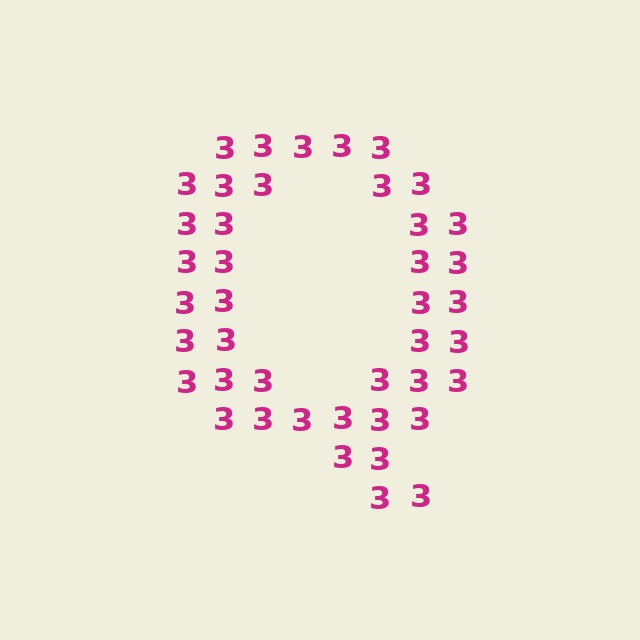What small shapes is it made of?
It is made of small digit 3's.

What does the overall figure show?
The overall figure shows the letter Q.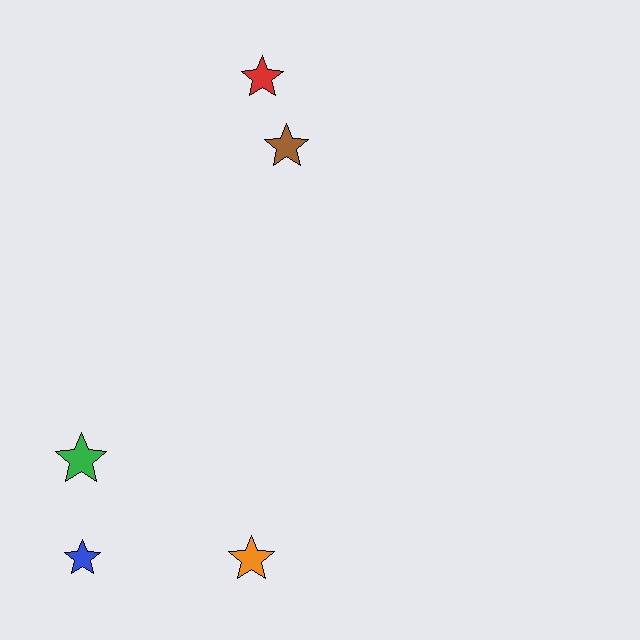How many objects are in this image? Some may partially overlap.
There are 5 objects.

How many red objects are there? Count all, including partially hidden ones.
There is 1 red object.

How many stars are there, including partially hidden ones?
There are 5 stars.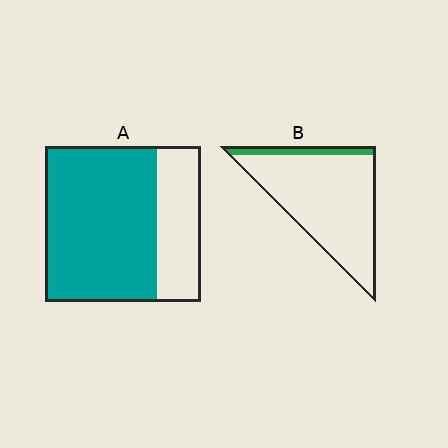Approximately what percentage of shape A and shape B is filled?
A is approximately 70% and B is approximately 10%.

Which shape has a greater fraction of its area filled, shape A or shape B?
Shape A.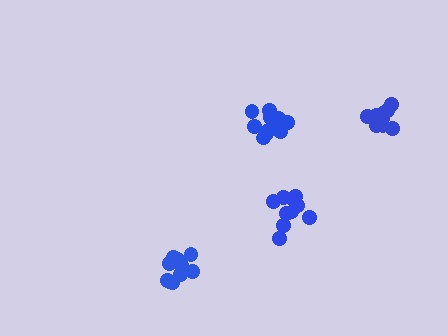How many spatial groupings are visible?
There are 4 spatial groupings.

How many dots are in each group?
Group 1: 15 dots, Group 2: 9 dots, Group 3: 10 dots, Group 4: 13 dots (47 total).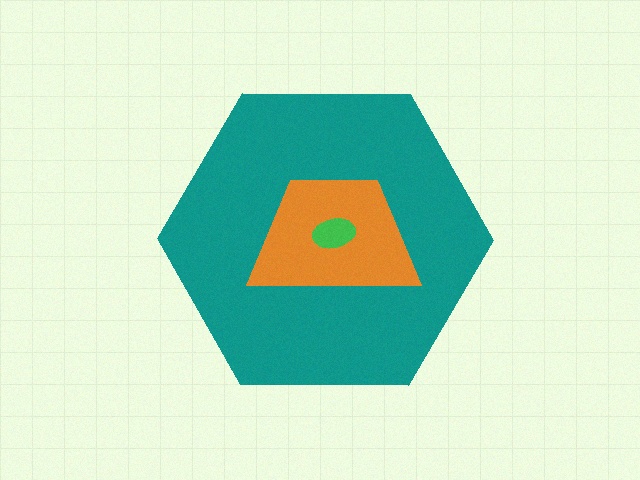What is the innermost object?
The green ellipse.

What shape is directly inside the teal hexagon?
The orange trapezoid.